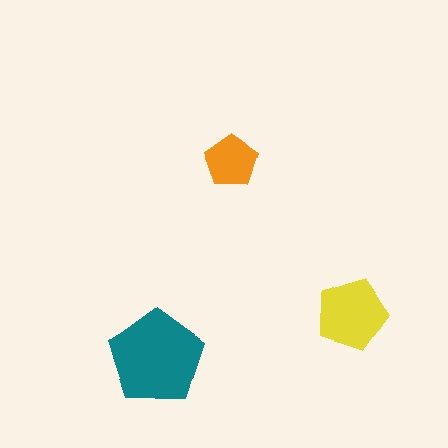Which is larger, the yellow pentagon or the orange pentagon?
The yellow one.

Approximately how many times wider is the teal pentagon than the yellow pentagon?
About 1.5 times wider.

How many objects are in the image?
There are 3 objects in the image.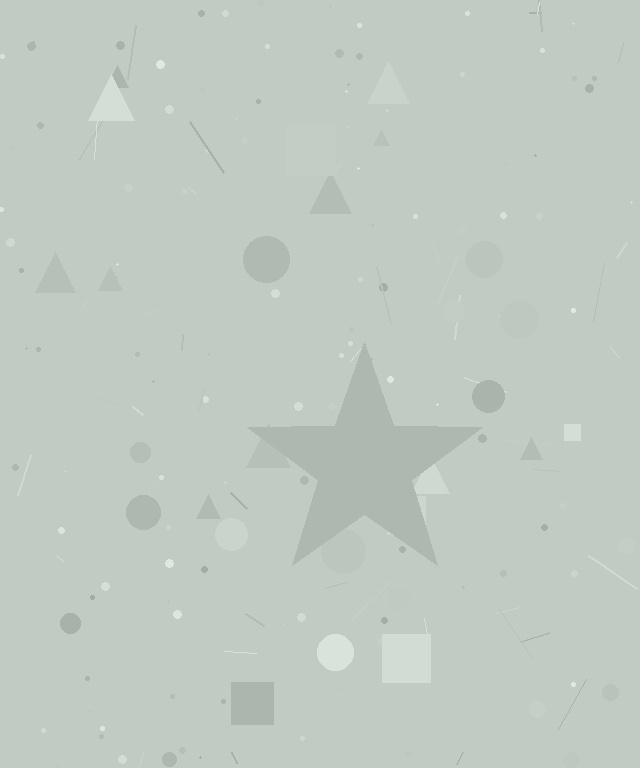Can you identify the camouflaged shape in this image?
The camouflaged shape is a star.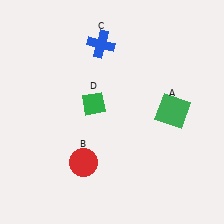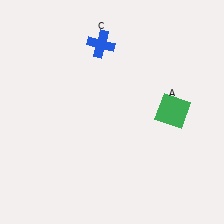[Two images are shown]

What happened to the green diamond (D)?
The green diamond (D) was removed in Image 2. It was in the top-left area of Image 1.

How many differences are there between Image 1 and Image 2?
There are 2 differences between the two images.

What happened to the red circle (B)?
The red circle (B) was removed in Image 2. It was in the bottom-left area of Image 1.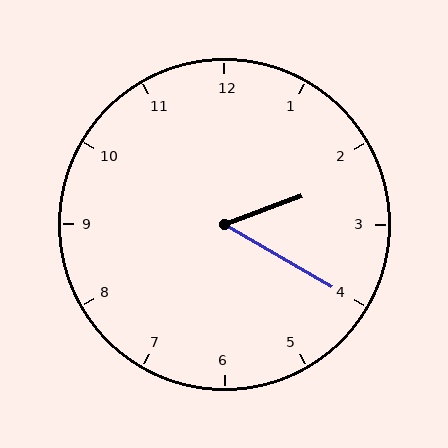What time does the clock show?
2:20.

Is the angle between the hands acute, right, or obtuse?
It is acute.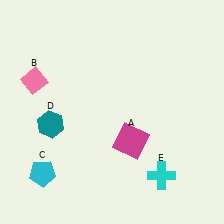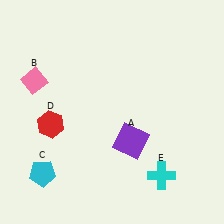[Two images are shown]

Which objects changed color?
A changed from magenta to purple. D changed from teal to red.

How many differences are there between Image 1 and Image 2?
There are 2 differences between the two images.